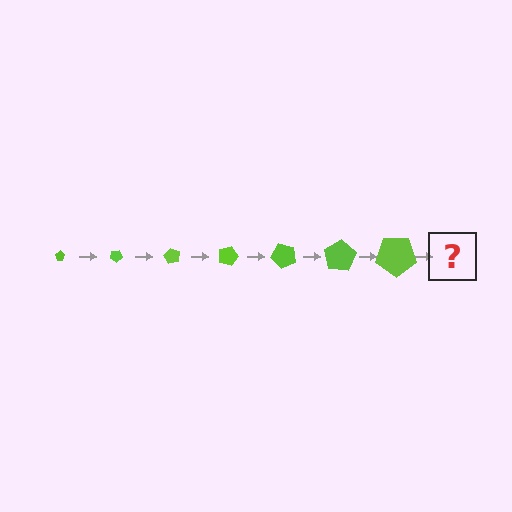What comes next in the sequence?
The next element should be a pentagon, larger than the previous one and rotated 210 degrees from the start.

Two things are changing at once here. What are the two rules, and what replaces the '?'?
The two rules are that the pentagon grows larger each step and it rotates 30 degrees each step. The '?' should be a pentagon, larger than the previous one and rotated 210 degrees from the start.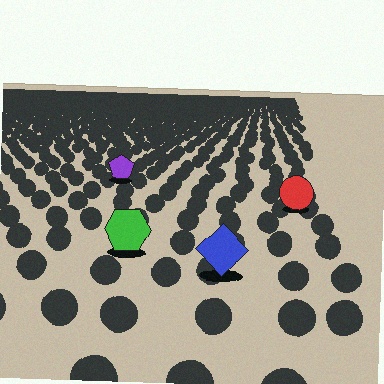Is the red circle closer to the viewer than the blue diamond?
No. The blue diamond is closer — you can tell from the texture gradient: the ground texture is coarser near it.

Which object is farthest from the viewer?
The purple pentagon is farthest from the viewer. It appears smaller and the ground texture around it is denser.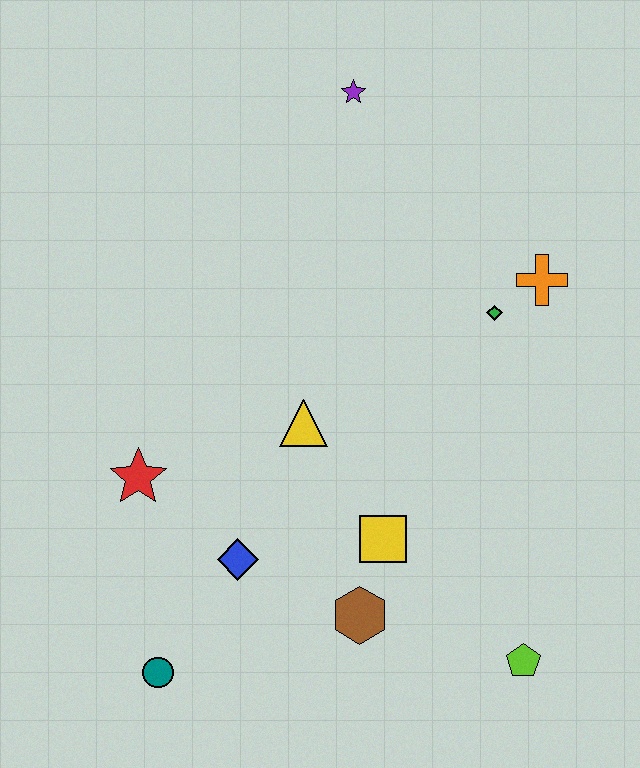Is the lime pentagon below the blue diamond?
Yes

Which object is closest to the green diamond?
The orange cross is closest to the green diamond.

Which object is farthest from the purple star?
The teal circle is farthest from the purple star.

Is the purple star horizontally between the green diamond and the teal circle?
Yes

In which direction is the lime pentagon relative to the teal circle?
The lime pentagon is to the right of the teal circle.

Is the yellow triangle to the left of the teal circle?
No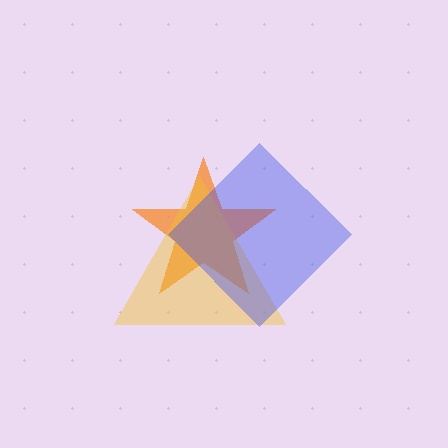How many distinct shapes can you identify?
There are 3 distinct shapes: an orange star, a yellow triangle, a blue diamond.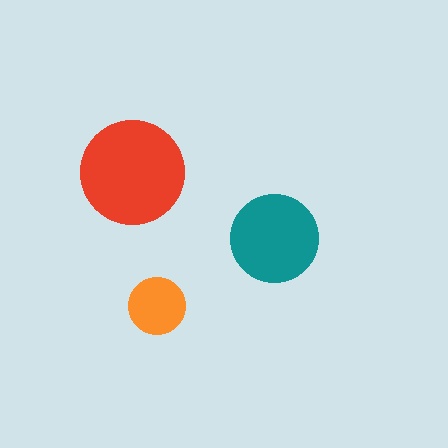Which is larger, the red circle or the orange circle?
The red one.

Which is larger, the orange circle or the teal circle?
The teal one.